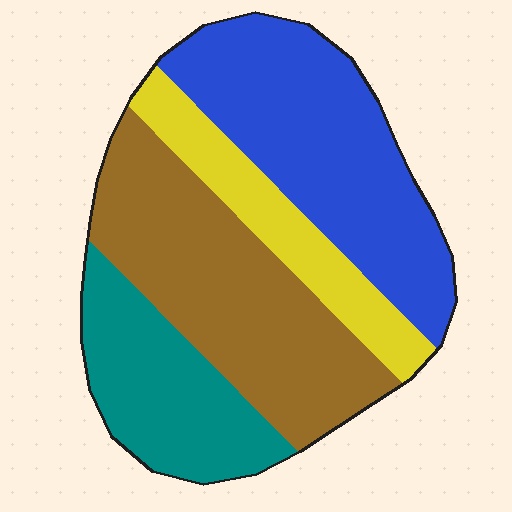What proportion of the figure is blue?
Blue covers around 30% of the figure.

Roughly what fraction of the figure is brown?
Brown covers about 35% of the figure.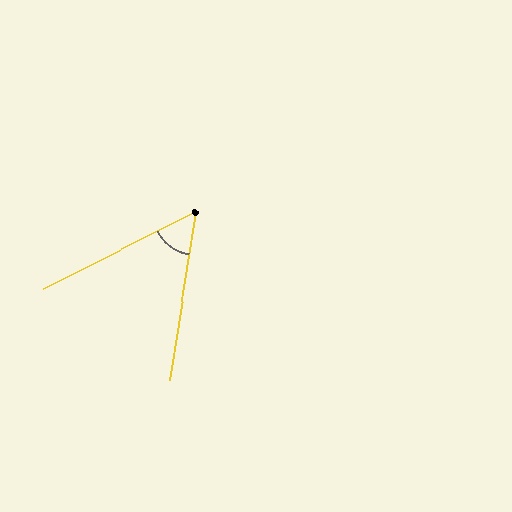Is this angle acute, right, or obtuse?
It is acute.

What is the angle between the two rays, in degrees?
Approximately 54 degrees.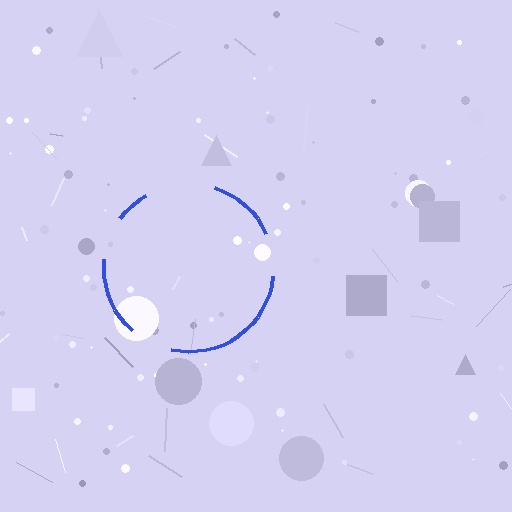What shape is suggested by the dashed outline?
The dashed outline suggests a circle.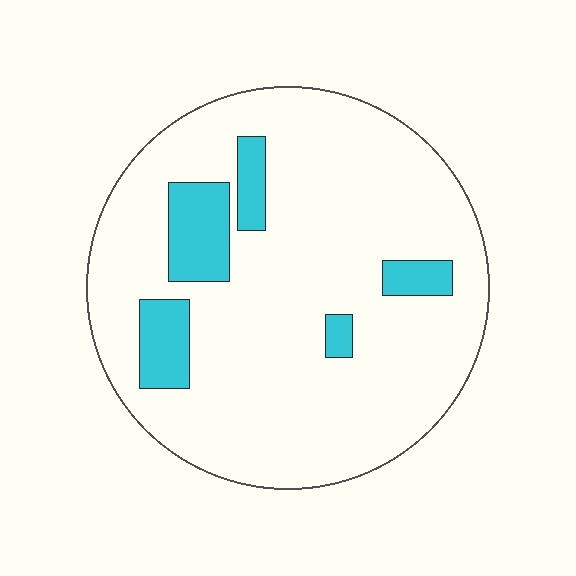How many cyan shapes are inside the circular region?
5.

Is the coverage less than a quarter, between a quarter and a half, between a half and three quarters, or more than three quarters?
Less than a quarter.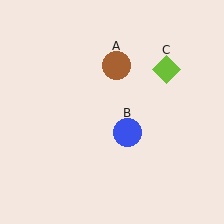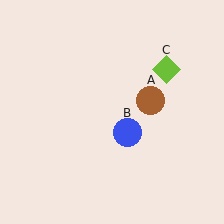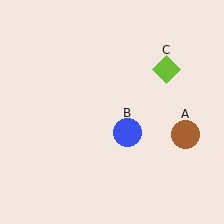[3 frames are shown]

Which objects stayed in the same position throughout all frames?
Blue circle (object B) and lime diamond (object C) remained stationary.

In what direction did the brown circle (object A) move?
The brown circle (object A) moved down and to the right.